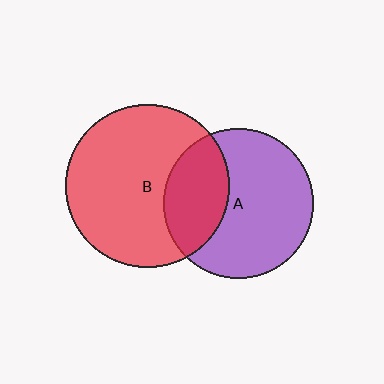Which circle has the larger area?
Circle B (red).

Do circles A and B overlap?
Yes.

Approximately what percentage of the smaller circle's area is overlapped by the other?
Approximately 30%.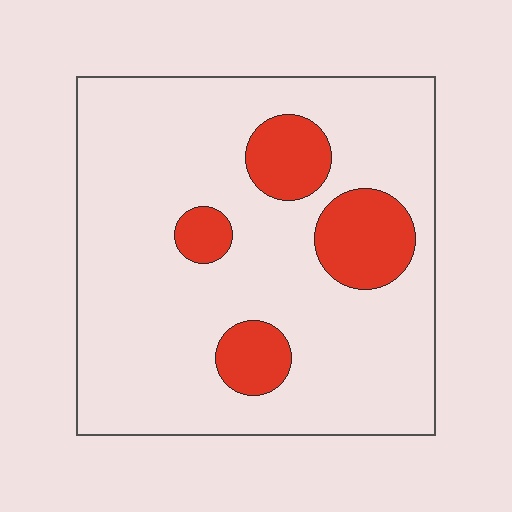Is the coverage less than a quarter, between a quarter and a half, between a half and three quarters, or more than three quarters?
Less than a quarter.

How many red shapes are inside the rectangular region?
4.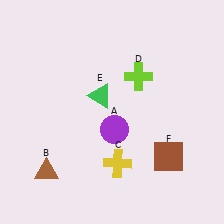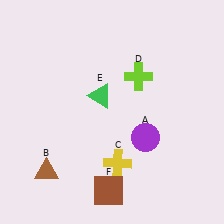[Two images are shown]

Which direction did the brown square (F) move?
The brown square (F) moved left.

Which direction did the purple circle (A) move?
The purple circle (A) moved right.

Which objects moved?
The objects that moved are: the purple circle (A), the brown square (F).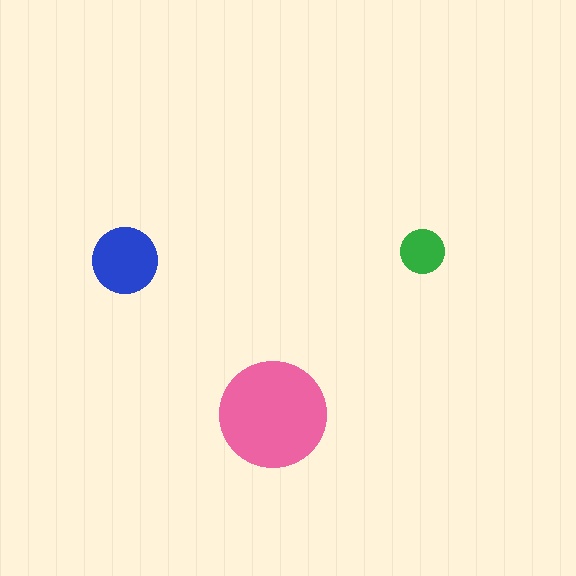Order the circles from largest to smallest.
the pink one, the blue one, the green one.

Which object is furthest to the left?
The blue circle is leftmost.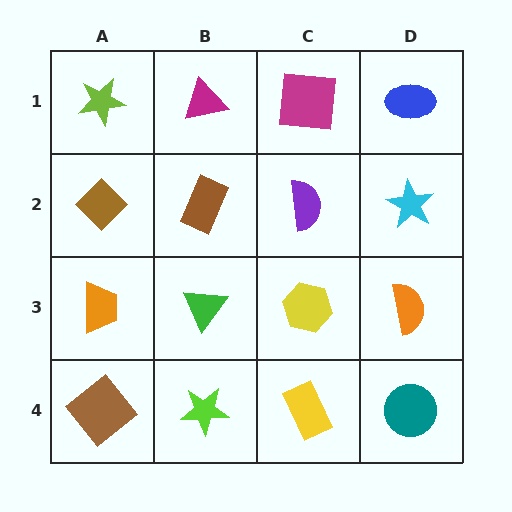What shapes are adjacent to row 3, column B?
A brown rectangle (row 2, column B), a lime star (row 4, column B), an orange trapezoid (row 3, column A), a yellow hexagon (row 3, column C).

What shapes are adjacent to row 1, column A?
A brown diamond (row 2, column A), a magenta triangle (row 1, column B).